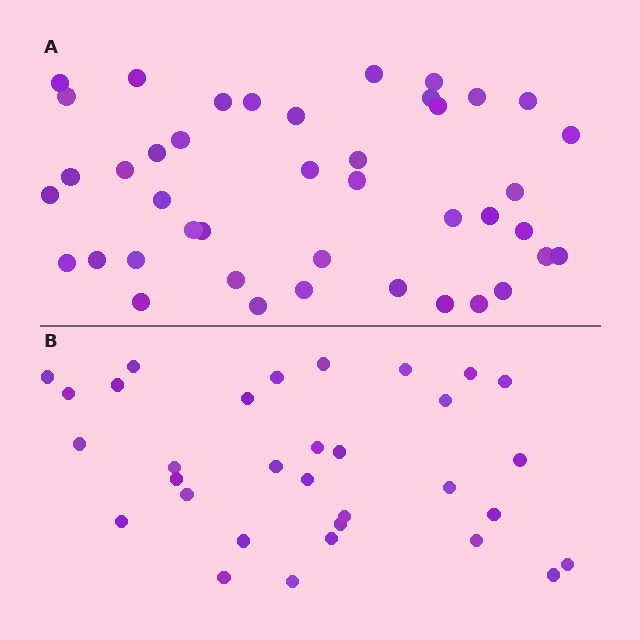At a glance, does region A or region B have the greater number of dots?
Region A (the top region) has more dots.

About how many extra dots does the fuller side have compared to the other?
Region A has roughly 10 or so more dots than region B.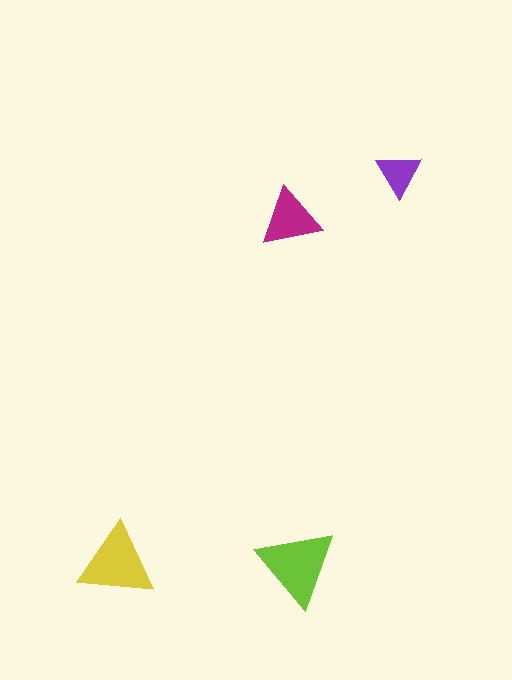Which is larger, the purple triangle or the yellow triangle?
The yellow one.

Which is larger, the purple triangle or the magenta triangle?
The magenta one.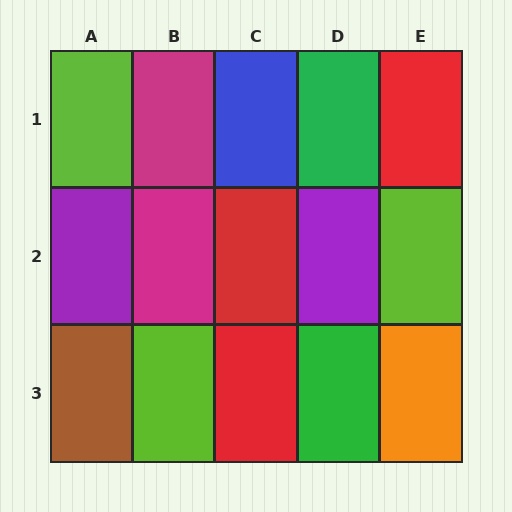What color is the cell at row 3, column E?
Orange.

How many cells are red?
3 cells are red.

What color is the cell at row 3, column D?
Green.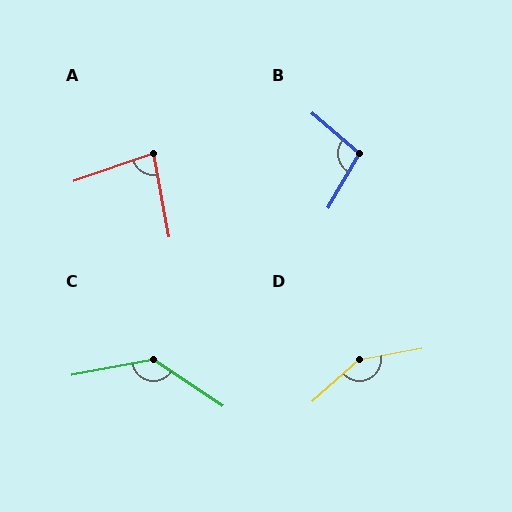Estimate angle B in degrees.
Approximately 100 degrees.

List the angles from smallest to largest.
A (81°), B (100°), C (135°), D (149°).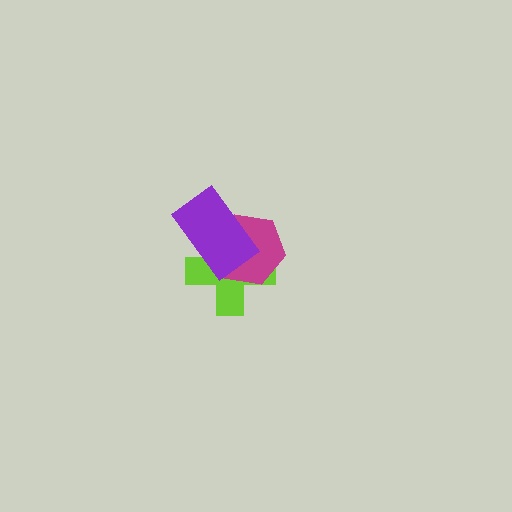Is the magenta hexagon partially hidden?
Yes, it is partially covered by another shape.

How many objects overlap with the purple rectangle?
2 objects overlap with the purple rectangle.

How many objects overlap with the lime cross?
2 objects overlap with the lime cross.